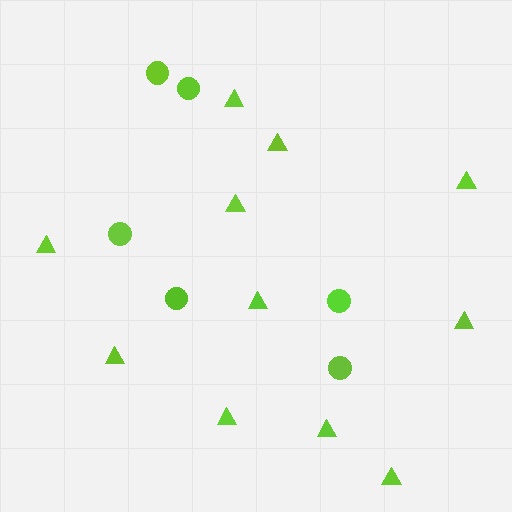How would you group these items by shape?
There are 2 groups: one group of triangles (11) and one group of circles (6).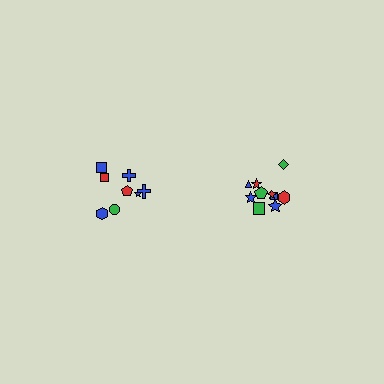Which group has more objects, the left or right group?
The right group.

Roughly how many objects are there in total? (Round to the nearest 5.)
Roughly 20 objects in total.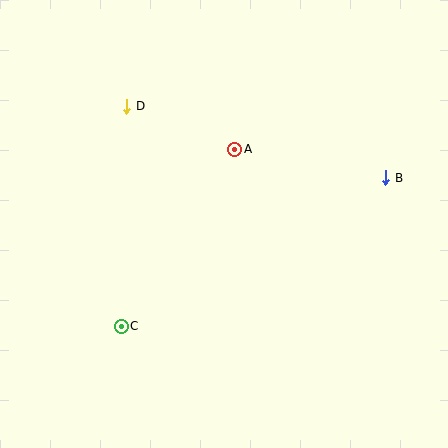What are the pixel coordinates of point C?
Point C is at (121, 326).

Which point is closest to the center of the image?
Point A at (235, 149) is closest to the center.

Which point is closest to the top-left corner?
Point D is closest to the top-left corner.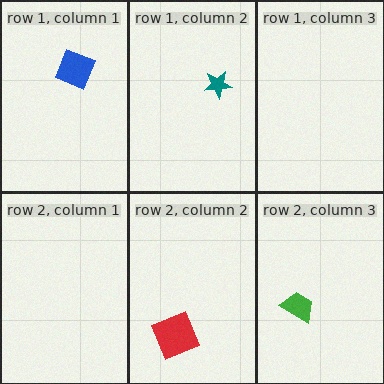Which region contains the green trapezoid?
The row 2, column 3 region.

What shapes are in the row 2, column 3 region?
The green trapezoid.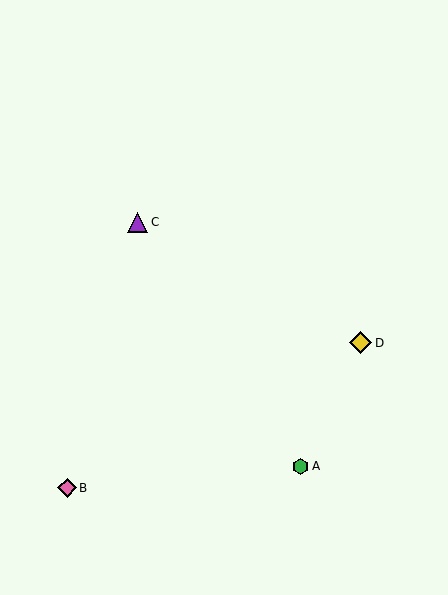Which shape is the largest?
The yellow diamond (labeled D) is the largest.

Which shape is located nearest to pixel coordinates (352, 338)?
The yellow diamond (labeled D) at (360, 343) is nearest to that location.